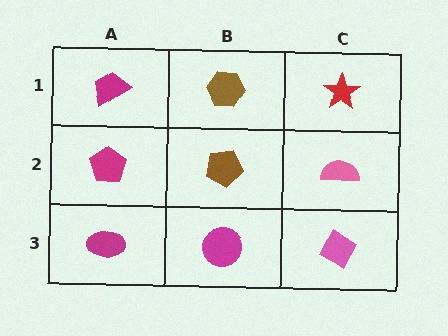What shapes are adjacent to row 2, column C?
A red star (row 1, column C), a pink diamond (row 3, column C), a brown pentagon (row 2, column B).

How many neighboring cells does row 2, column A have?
3.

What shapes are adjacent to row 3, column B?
A brown pentagon (row 2, column B), a magenta ellipse (row 3, column A), a pink diamond (row 3, column C).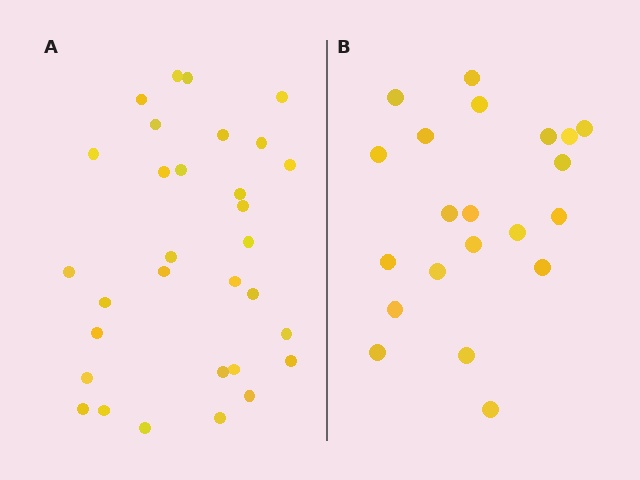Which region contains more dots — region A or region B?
Region A (the left region) has more dots.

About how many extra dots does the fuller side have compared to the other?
Region A has roughly 10 or so more dots than region B.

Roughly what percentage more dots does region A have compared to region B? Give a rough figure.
About 50% more.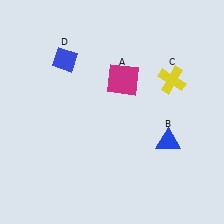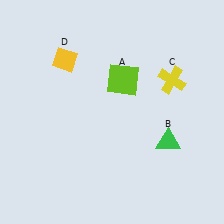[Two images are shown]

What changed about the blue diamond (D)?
In Image 1, D is blue. In Image 2, it changed to yellow.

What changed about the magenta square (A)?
In Image 1, A is magenta. In Image 2, it changed to lime.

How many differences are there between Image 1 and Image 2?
There are 3 differences between the two images.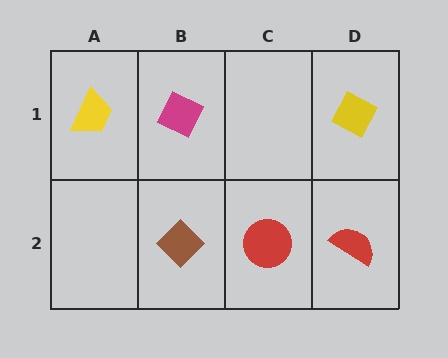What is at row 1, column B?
A magenta diamond.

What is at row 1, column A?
A yellow trapezoid.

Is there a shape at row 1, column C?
No, that cell is empty.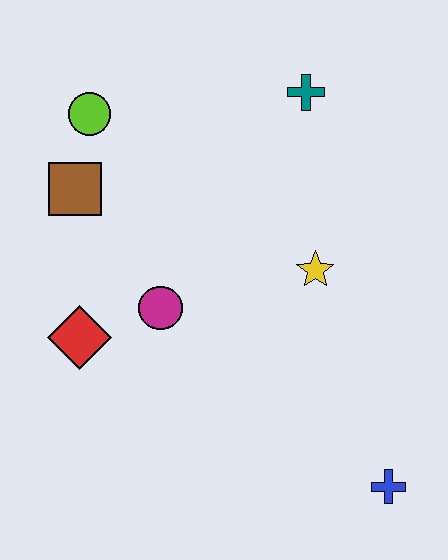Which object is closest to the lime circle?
The brown square is closest to the lime circle.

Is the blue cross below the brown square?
Yes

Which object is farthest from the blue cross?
The lime circle is farthest from the blue cross.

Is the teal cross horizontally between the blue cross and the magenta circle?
Yes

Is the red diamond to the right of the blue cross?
No